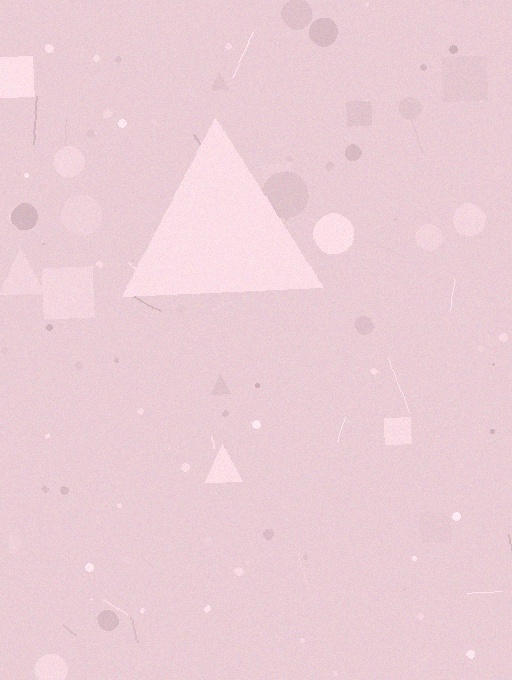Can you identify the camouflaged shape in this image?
The camouflaged shape is a triangle.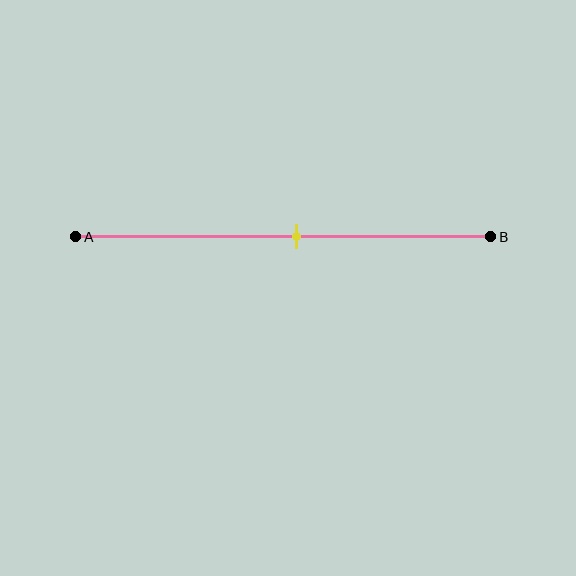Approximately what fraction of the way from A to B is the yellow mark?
The yellow mark is approximately 55% of the way from A to B.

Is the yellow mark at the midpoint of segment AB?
No, the mark is at about 55% from A, not at the 50% midpoint.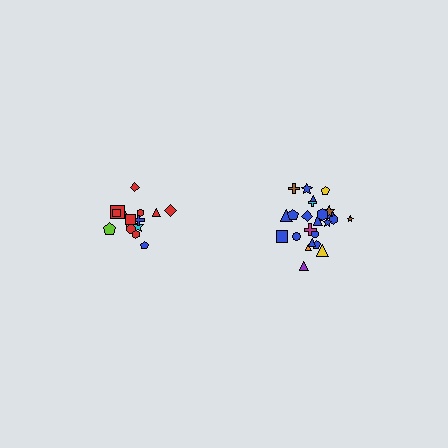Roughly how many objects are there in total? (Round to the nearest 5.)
Roughly 40 objects in total.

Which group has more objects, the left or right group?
The right group.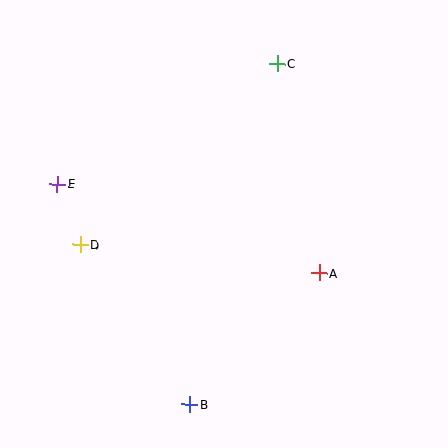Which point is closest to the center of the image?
Point A at (319, 273) is closest to the center.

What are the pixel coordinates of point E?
Point E is at (57, 184).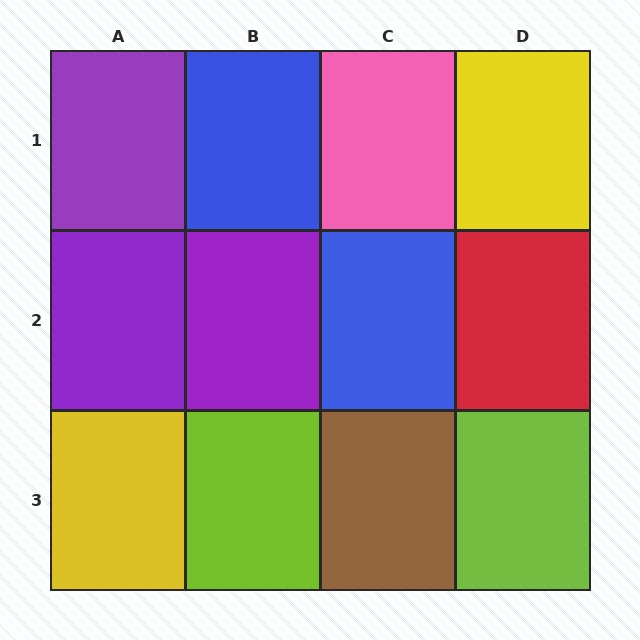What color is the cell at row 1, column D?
Yellow.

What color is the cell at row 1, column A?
Purple.